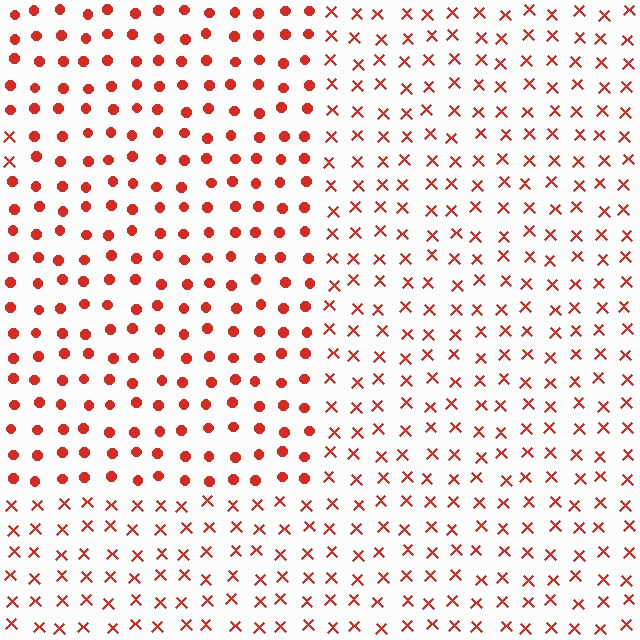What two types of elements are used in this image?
The image uses circles inside the rectangle region and X marks outside it.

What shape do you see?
I see a rectangle.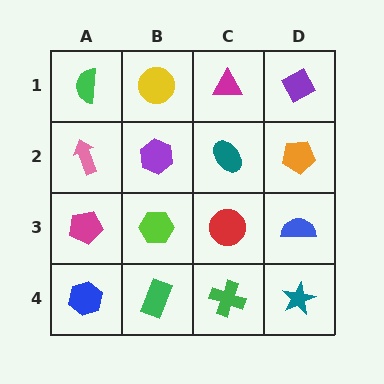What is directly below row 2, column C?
A red circle.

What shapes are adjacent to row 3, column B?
A purple hexagon (row 2, column B), a green rectangle (row 4, column B), a magenta pentagon (row 3, column A), a red circle (row 3, column C).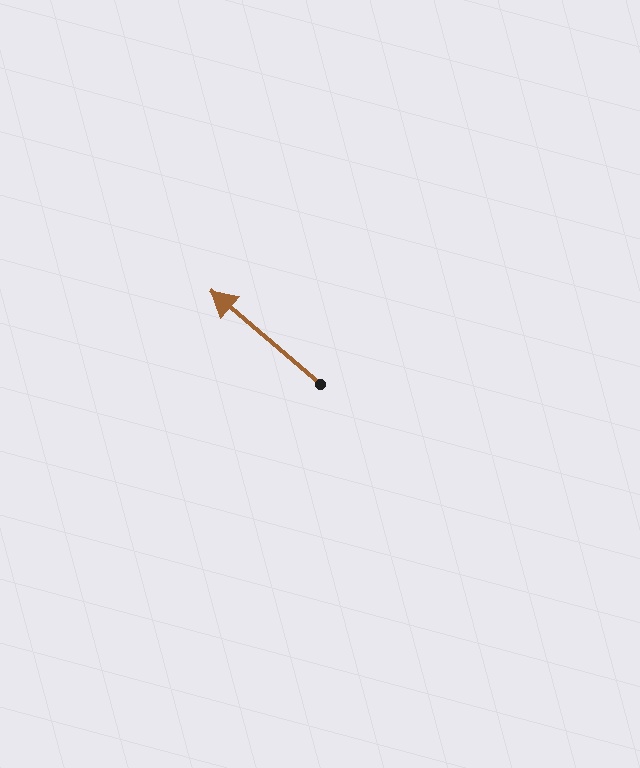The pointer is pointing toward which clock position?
Roughly 10 o'clock.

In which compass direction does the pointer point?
Northwest.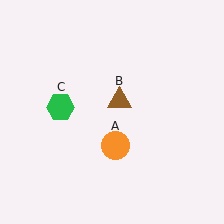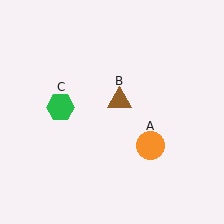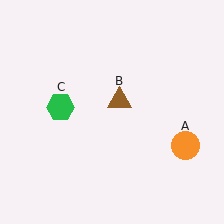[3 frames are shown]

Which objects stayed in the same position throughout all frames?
Brown triangle (object B) and green hexagon (object C) remained stationary.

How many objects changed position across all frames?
1 object changed position: orange circle (object A).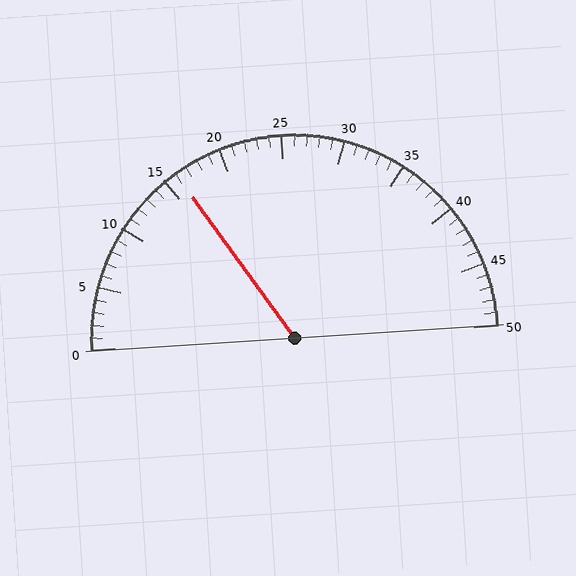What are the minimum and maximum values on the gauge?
The gauge ranges from 0 to 50.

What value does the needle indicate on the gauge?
The needle indicates approximately 16.